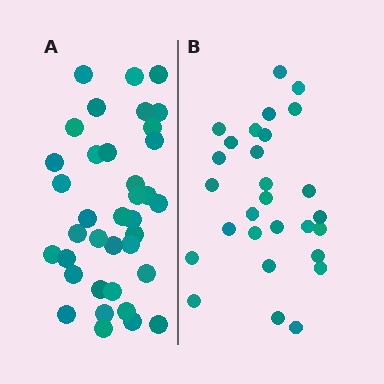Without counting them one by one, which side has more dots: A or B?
Region A (the left region) has more dots.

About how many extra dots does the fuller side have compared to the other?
Region A has roughly 8 or so more dots than region B.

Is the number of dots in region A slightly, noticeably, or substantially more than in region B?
Region A has noticeably more, but not dramatically so. The ratio is roughly 1.3 to 1.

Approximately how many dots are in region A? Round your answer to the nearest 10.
About 40 dots. (The exact count is 37, which rounds to 40.)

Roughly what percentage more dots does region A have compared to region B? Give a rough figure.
About 30% more.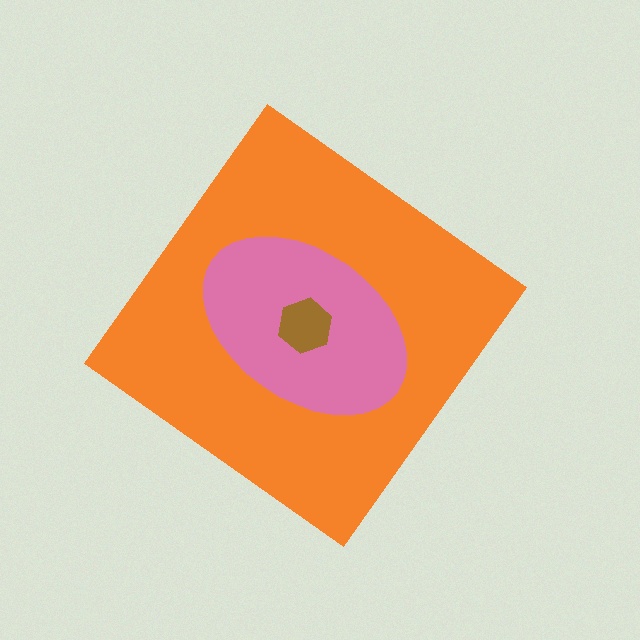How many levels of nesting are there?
3.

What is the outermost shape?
The orange diamond.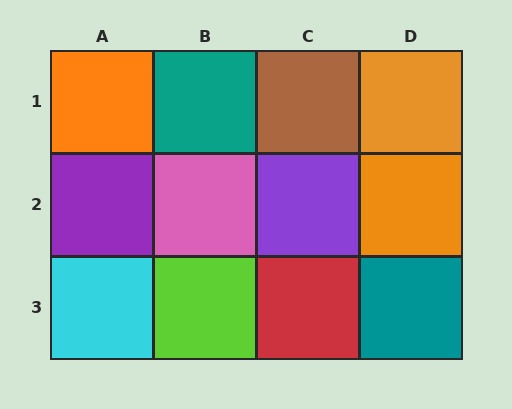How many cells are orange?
3 cells are orange.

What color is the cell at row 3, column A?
Cyan.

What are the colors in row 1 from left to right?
Orange, teal, brown, orange.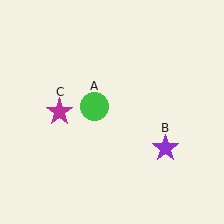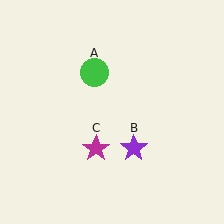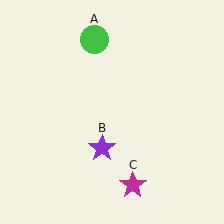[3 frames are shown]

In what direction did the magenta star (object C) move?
The magenta star (object C) moved down and to the right.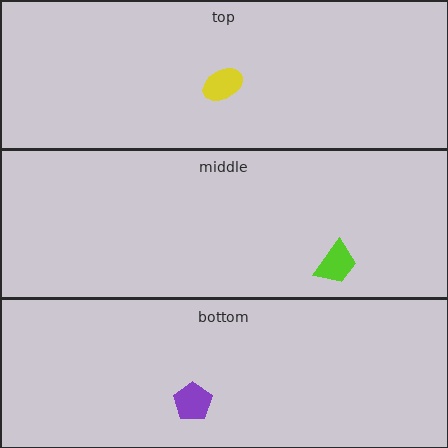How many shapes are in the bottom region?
1.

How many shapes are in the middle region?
1.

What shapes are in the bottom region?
The purple pentagon.